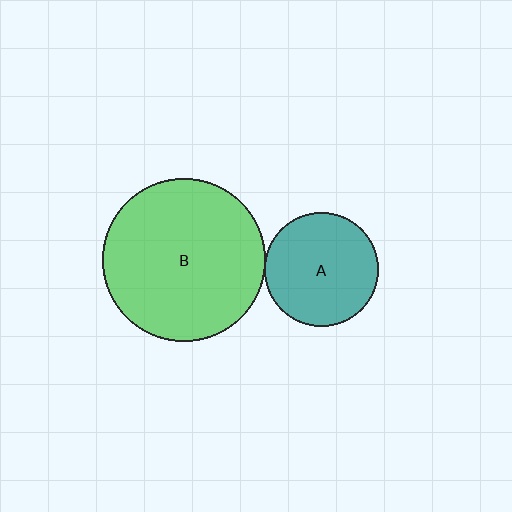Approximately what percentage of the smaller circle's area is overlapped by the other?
Approximately 5%.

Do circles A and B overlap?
Yes.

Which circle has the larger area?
Circle B (green).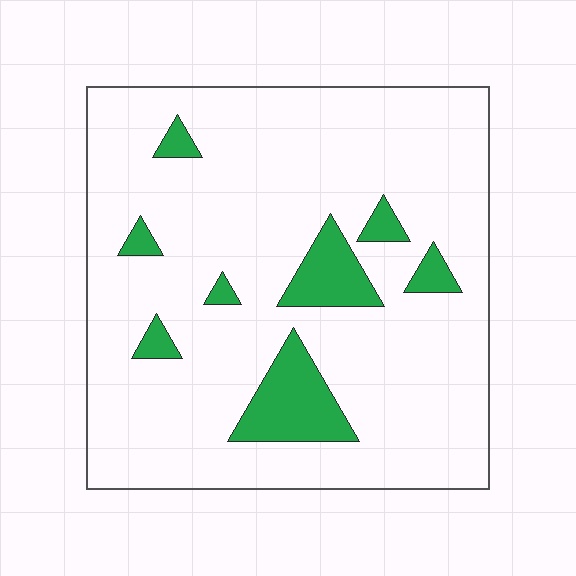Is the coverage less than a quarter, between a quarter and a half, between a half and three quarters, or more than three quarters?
Less than a quarter.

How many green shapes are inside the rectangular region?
8.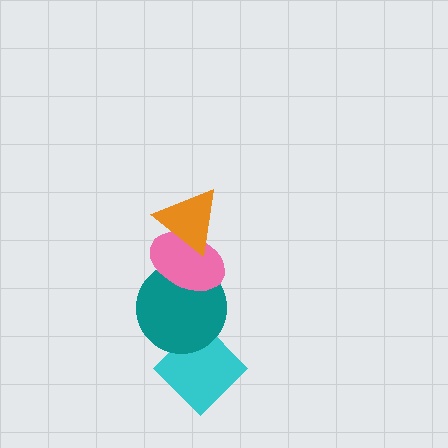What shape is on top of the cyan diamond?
The teal circle is on top of the cyan diamond.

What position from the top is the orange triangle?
The orange triangle is 1st from the top.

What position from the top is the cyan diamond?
The cyan diamond is 4th from the top.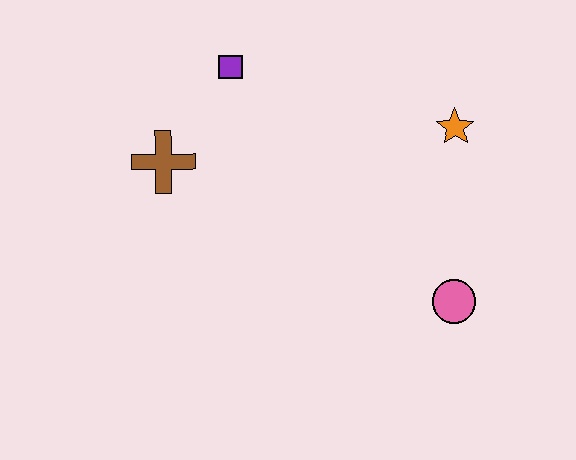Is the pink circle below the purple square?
Yes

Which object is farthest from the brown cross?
The pink circle is farthest from the brown cross.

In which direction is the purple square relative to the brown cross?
The purple square is above the brown cross.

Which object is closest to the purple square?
The brown cross is closest to the purple square.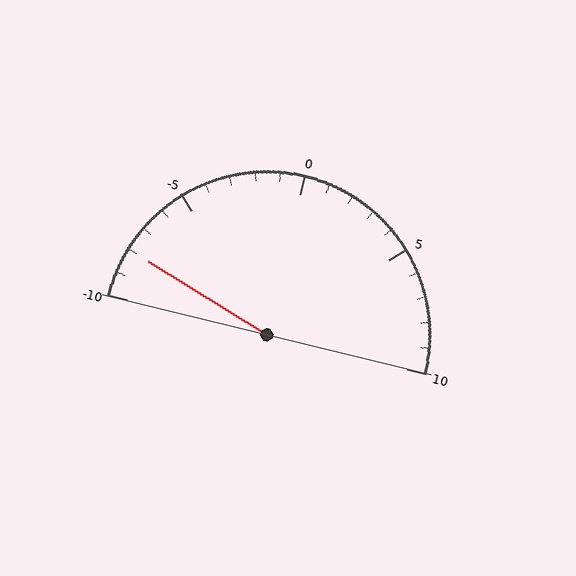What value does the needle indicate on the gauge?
The needle indicates approximately -8.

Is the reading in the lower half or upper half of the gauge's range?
The reading is in the lower half of the range (-10 to 10).